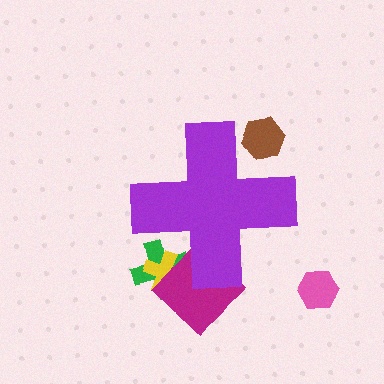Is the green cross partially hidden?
Yes, the green cross is partially hidden behind the purple cross.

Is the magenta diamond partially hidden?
Yes, the magenta diamond is partially hidden behind the purple cross.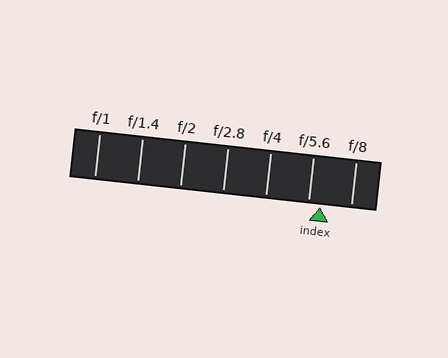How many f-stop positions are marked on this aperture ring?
There are 7 f-stop positions marked.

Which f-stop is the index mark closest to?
The index mark is closest to f/5.6.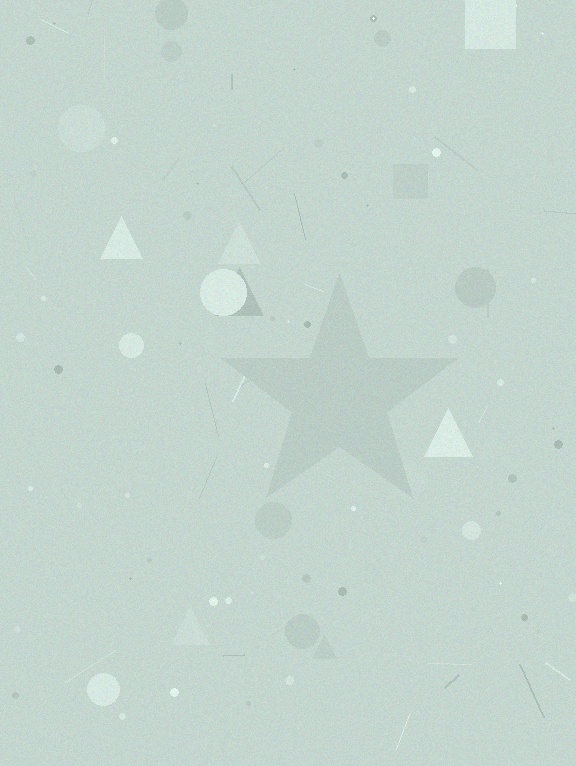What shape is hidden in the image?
A star is hidden in the image.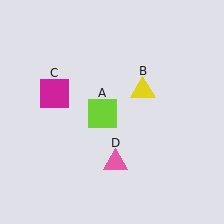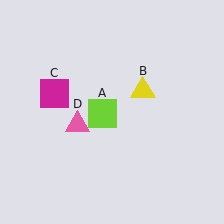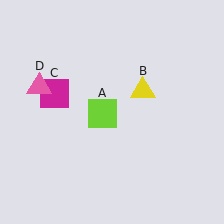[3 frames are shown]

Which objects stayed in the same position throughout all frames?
Lime square (object A) and yellow triangle (object B) and magenta square (object C) remained stationary.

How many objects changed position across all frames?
1 object changed position: pink triangle (object D).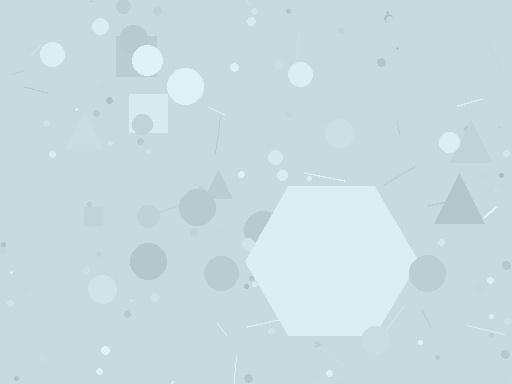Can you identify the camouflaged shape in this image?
The camouflaged shape is a hexagon.